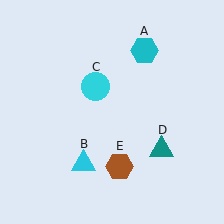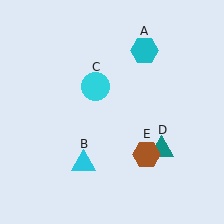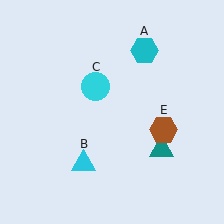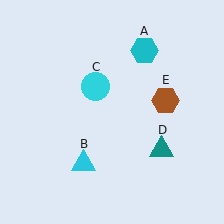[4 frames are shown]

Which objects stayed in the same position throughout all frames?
Cyan hexagon (object A) and cyan triangle (object B) and cyan circle (object C) and teal triangle (object D) remained stationary.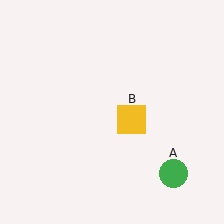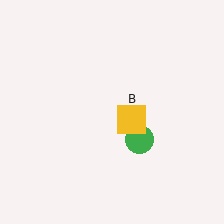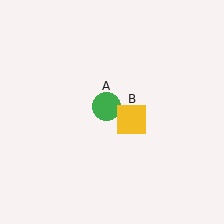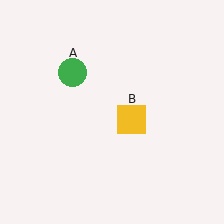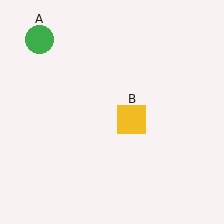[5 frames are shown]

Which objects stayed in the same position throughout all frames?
Yellow square (object B) remained stationary.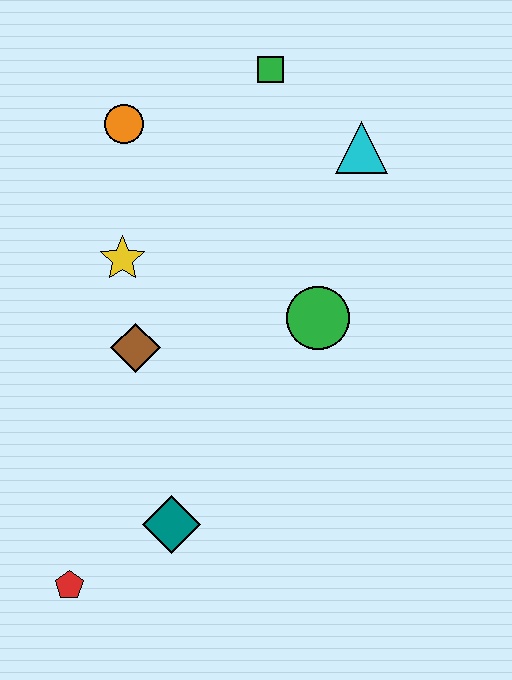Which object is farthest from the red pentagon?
The green square is farthest from the red pentagon.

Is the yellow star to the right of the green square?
No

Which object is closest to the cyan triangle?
The green square is closest to the cyan triangle.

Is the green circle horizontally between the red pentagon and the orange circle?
No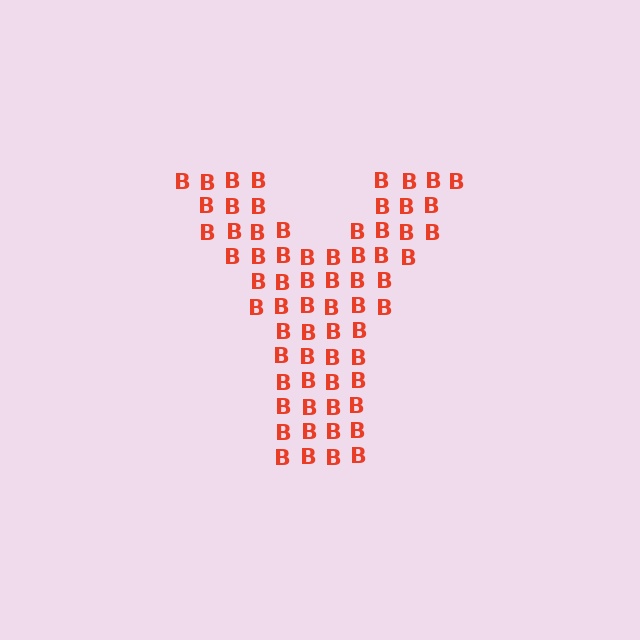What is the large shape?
The large shape is the letter Y.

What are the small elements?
The small elements are letter B's.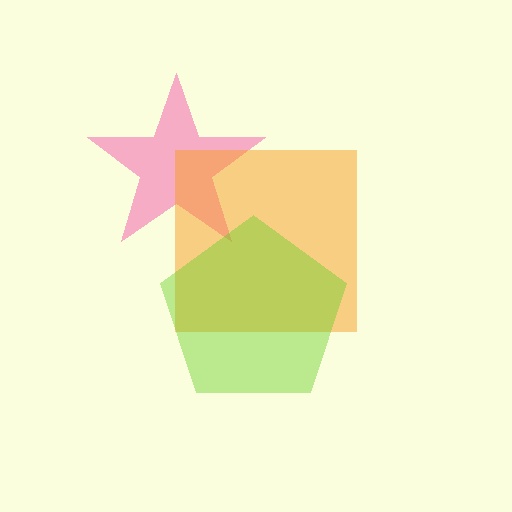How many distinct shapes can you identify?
There are 3 distinct shapes: a pink star, an orange square, a lime pentagon.